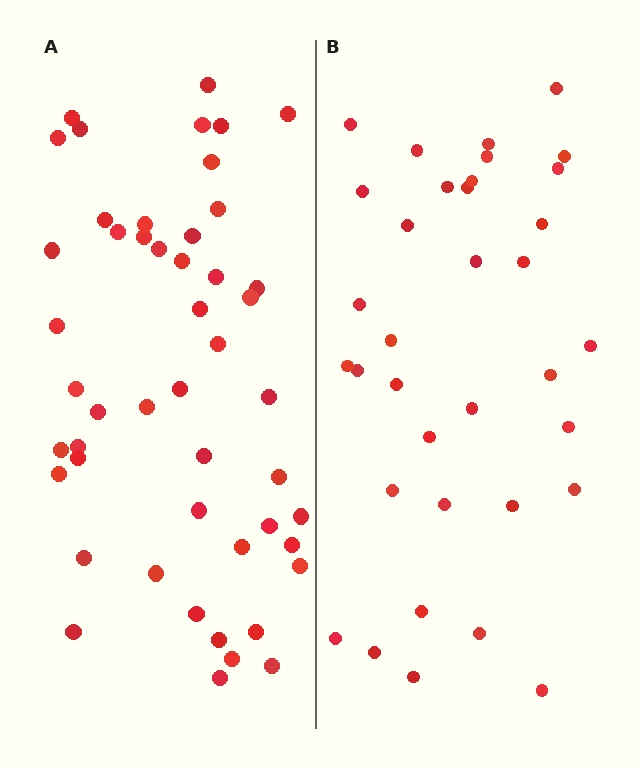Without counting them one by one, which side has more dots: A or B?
Region A (the left region) has more dots.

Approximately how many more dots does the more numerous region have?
Region A has approximately 15 more dots than region B.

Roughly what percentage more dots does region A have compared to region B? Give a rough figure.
About 40% more.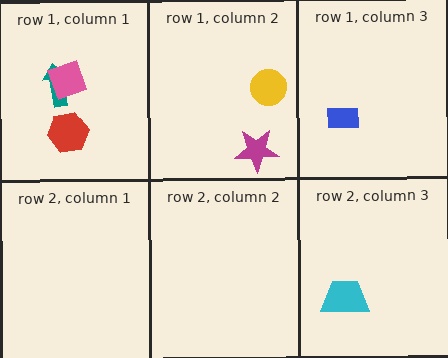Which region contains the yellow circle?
The row 1, column 2 region.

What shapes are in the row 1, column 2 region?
The yellow circle, the magenta star.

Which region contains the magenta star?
The row 1, column 2 region.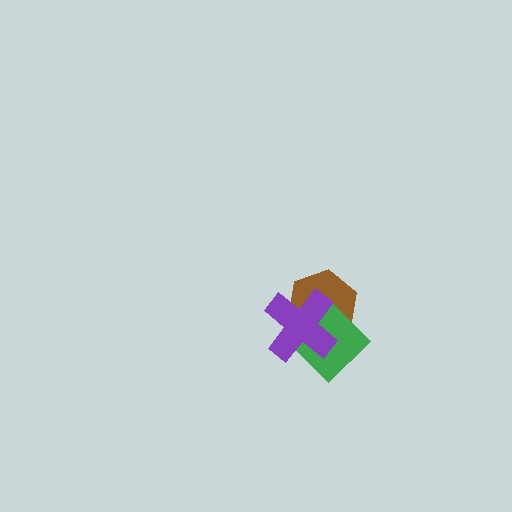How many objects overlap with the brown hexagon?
2 objects overlap with the brown hexagon.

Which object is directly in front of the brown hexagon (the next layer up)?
The green diamond is directly in front of the brown hexagon.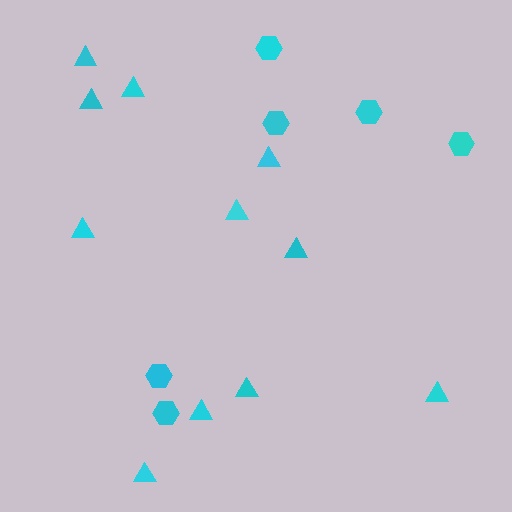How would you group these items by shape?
There are 2 groups: one group of triangles (11) and one group of hexagons (6).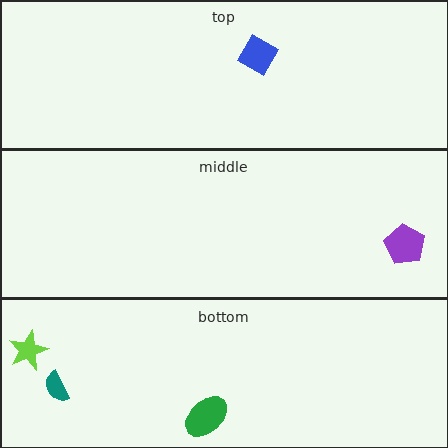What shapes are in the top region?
The blue diamond.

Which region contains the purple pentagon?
The middle region.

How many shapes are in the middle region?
1.